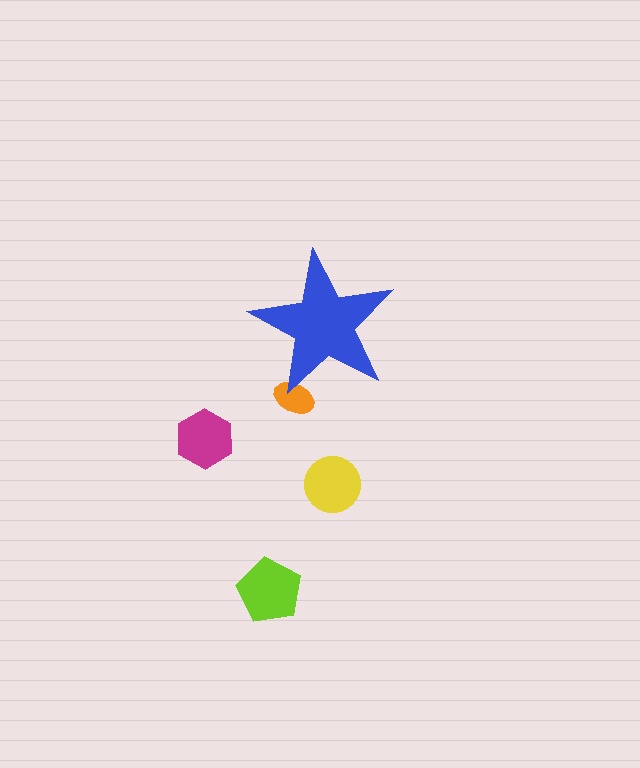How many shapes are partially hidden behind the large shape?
1 shape is partially hidden.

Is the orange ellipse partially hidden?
Yes, the orange ellipse is partially hidden behind the blue star.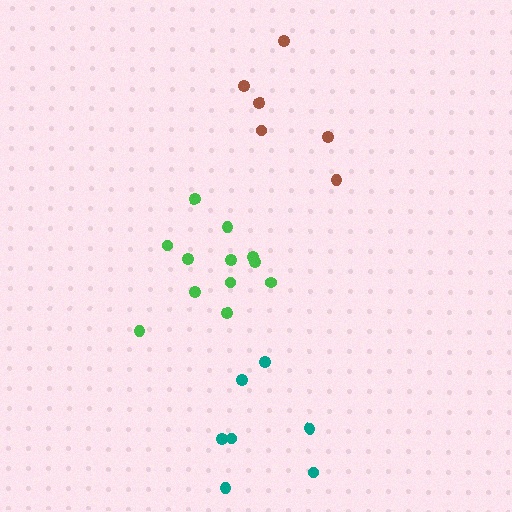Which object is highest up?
The brown cluster is topmost.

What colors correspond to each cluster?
The clusters are colored: green, brown, teal.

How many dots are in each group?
Group 1: 12 dots, Group 2: 6 dots, Group 3: 7 dots (25 total).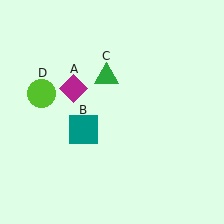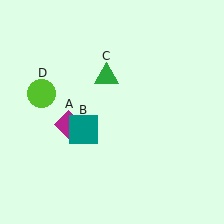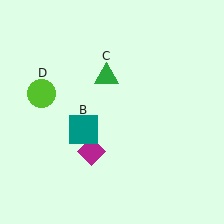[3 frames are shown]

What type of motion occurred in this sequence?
The magenta diamond (object A) rotated counterclockwise around the center of the scene.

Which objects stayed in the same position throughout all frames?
Teal square (object B) and green triangle (object C) and lime circle (object D) remained stationary.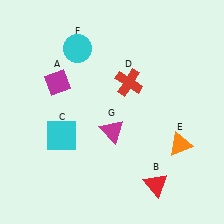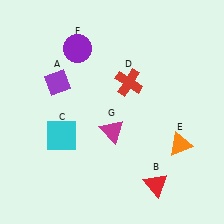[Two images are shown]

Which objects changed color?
A changed from magenta to purple. F changed from cyan to purple.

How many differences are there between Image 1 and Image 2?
There are 2 differences between the two images.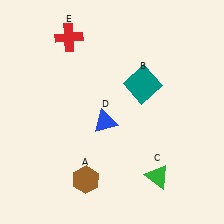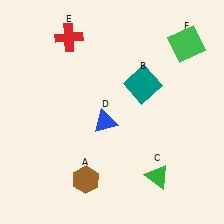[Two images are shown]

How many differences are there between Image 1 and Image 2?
There is 1 difference between the two images.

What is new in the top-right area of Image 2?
A green square (F) was added in the top-right area of Image 2.